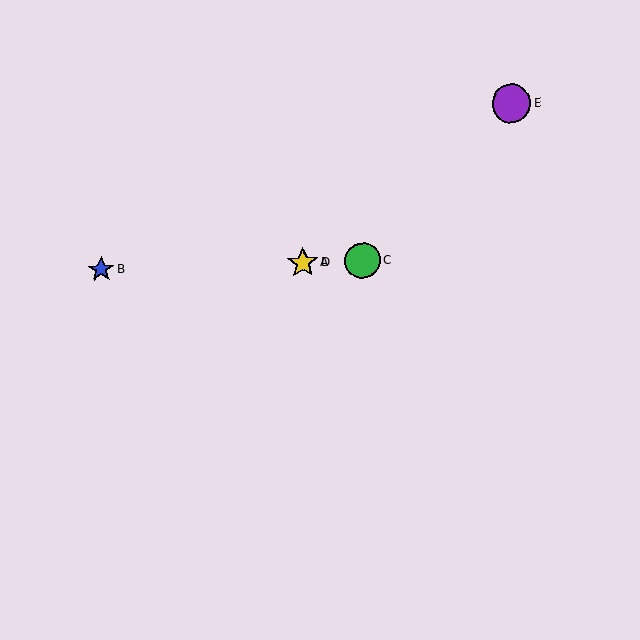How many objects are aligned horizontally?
4 objects (A, B, C, D) are aligned horizontally.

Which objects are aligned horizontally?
Objects A, B, C, D are aligned horizontally.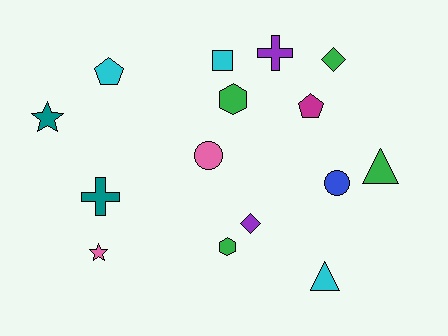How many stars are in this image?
There are 2 stars.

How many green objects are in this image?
There are 4 green objects.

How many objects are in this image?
There are 15 objects.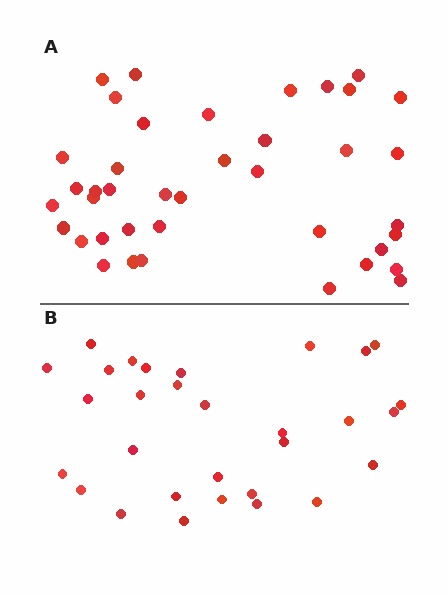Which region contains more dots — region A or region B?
Region A (the top region) has more dots.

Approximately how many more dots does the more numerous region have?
Region A has roughly 10 or so more dots than region B.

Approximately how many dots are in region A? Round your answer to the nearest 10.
About 40 dots.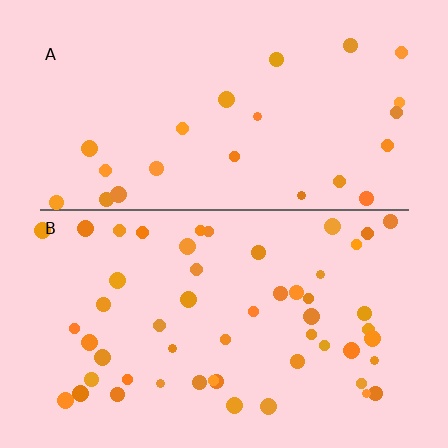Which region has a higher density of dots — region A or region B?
B (the bottom).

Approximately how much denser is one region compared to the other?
Approximately 2.2× — region B over region A.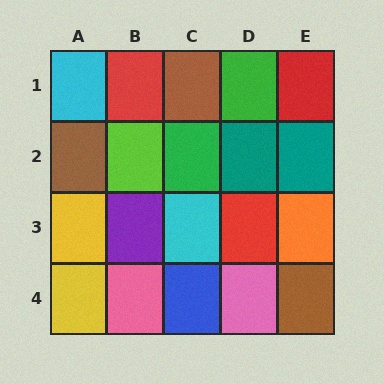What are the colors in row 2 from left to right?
Brown, lime, green, teal, teal.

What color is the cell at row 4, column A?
Yellow.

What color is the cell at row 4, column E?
Brown.